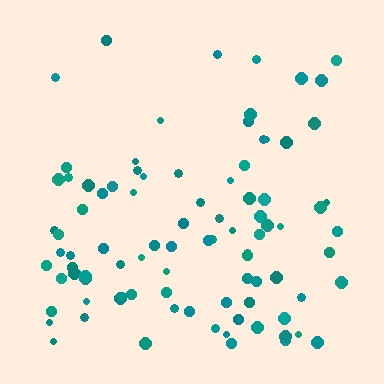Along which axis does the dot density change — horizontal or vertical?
Vertical.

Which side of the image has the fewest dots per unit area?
The top.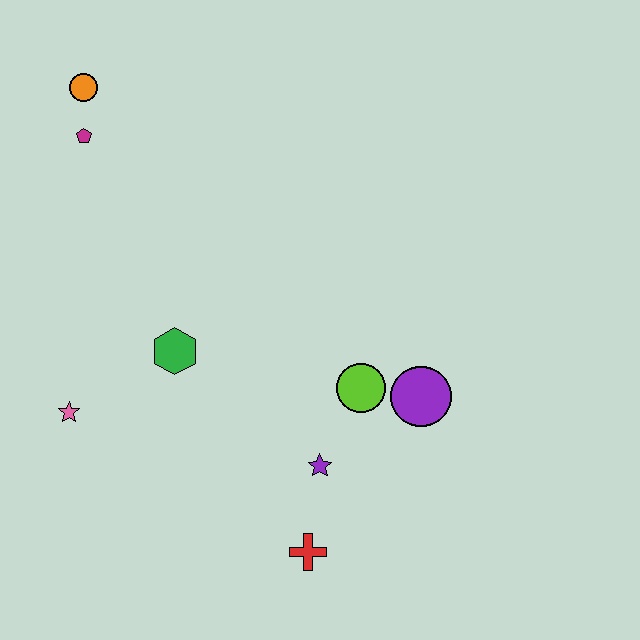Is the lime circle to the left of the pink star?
No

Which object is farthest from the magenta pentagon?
The red cross is farthest from the magenta pentagon.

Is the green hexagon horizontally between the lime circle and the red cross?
No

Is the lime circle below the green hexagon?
Yes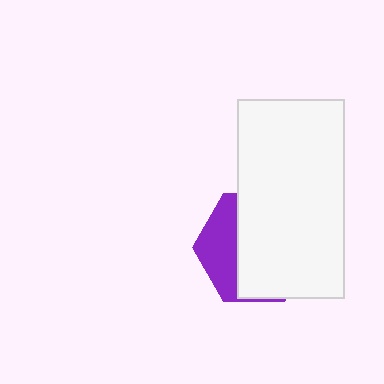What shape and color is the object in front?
The object in front is a white rectangle.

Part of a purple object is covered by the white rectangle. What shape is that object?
It is a hexagon.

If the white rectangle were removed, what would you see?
You would see the complete purple hexagon.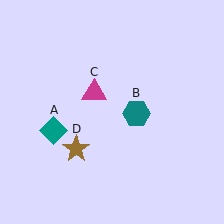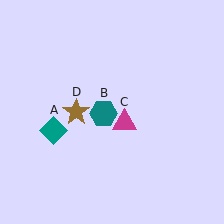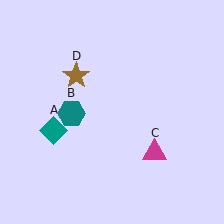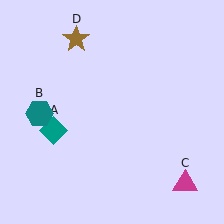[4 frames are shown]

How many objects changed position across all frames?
3 objects changed position: teal hexagon (object B), magenta triangle (object C), brown star (object D).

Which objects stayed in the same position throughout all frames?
Teal diamond (object A) remained stationary.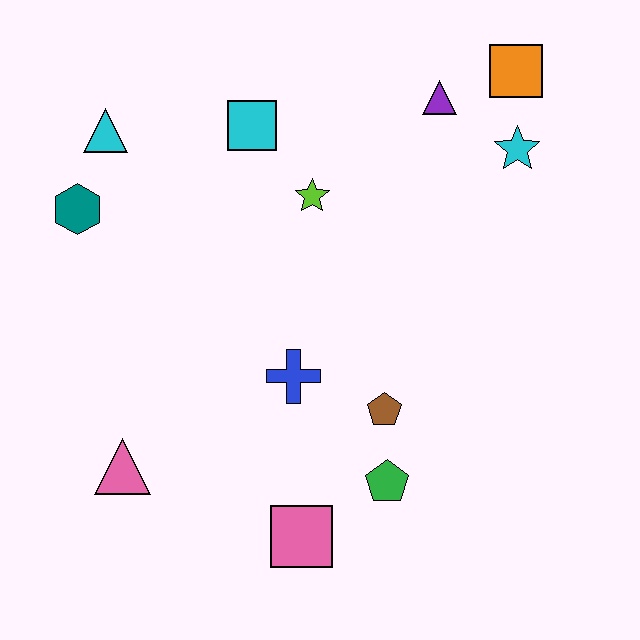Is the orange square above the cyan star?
Yes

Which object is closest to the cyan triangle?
The teal hexagon is closest to the cyan triangle.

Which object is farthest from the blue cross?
The orange square is farthest from the blue cross.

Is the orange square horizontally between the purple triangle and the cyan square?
No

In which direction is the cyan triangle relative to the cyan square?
The cyan triangle is to the left of the cyan square.